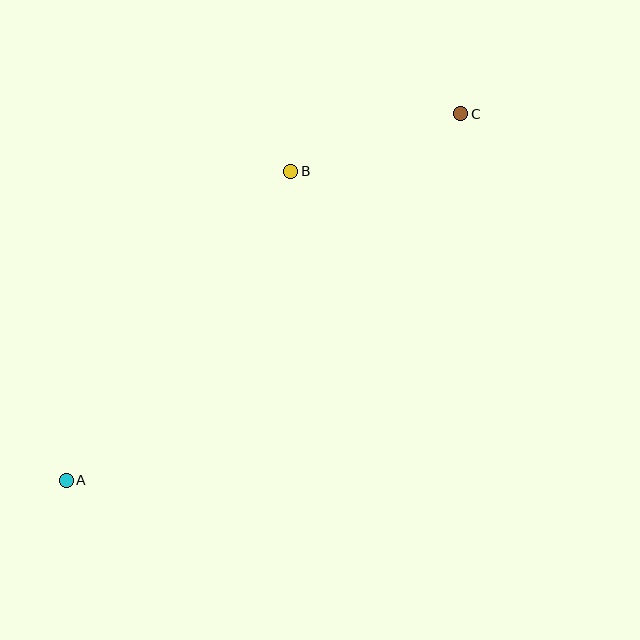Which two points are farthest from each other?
Points A and C are farthest from each other.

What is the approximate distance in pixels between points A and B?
The distance between A and B is approximately 382 pixels.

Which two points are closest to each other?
Points B and C are closest to each other.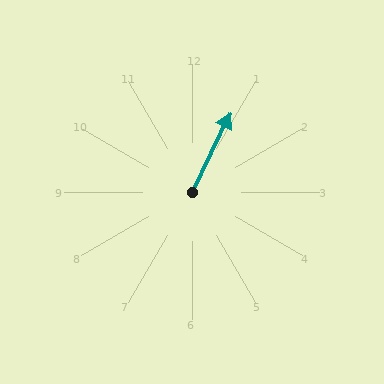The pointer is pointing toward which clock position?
Roughly 1 o'clock.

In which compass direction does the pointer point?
Northeast.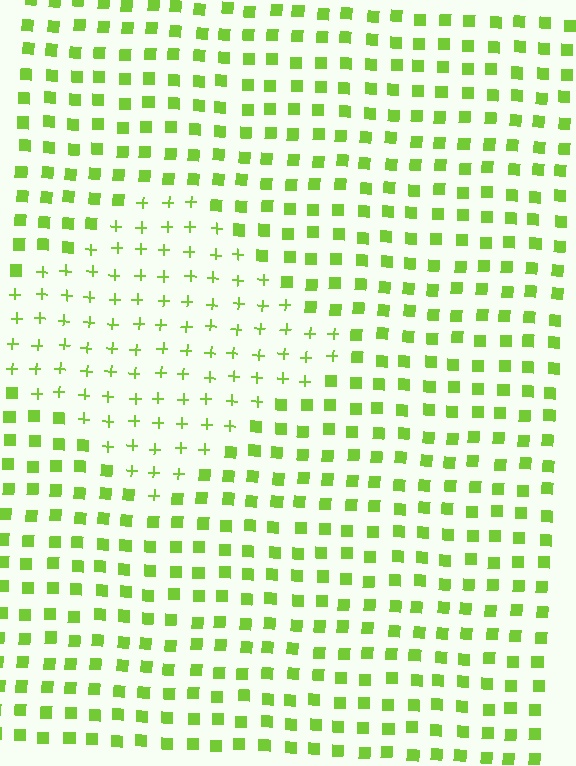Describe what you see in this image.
The image is filled with small lime elements arranged in a uniform grid. A diamond-shaped region contains plus signs, while the surrounding area contains squares. The boundary is defined purely by the change in element shape.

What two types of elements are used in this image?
The image uses plus signs inside the diamond region and squares outside it.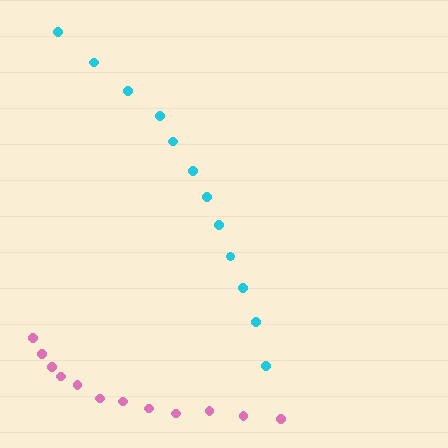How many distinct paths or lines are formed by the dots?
There are 2 distinct paths.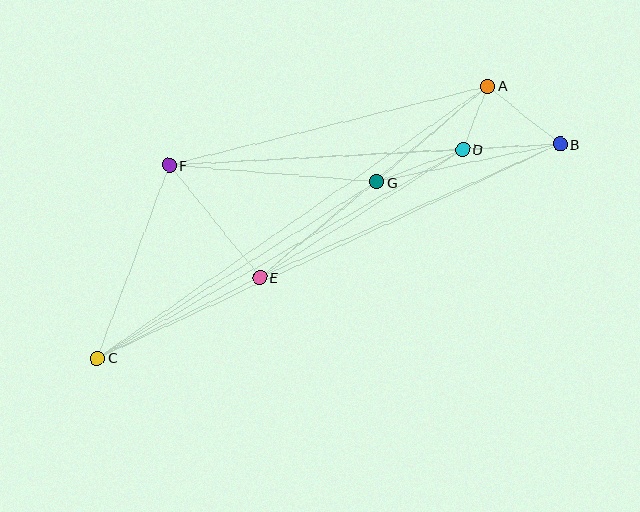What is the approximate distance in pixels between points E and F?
The distance between E and F is approximately 144 pixels.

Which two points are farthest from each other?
Points B and C are farthest from each other.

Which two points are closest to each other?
Points A and D are closest to each other.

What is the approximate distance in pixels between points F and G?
The distance between F and G is approximately 208 pixels.